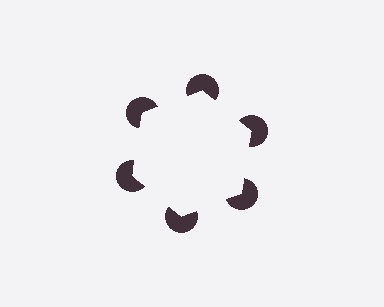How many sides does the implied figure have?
6 sides.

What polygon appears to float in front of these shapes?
An illusory hexagon — its edges are inferred from the aligned wedge cuts in the pac-man discs, not physically drawn.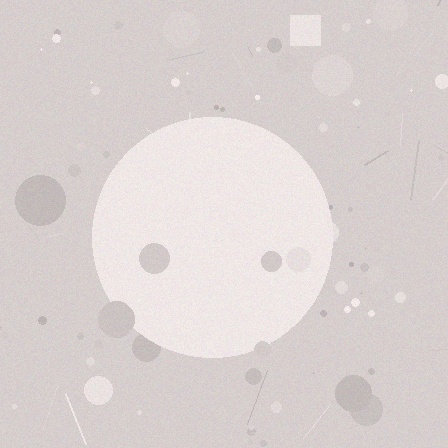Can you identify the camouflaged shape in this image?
The camouflaged shape is a circle.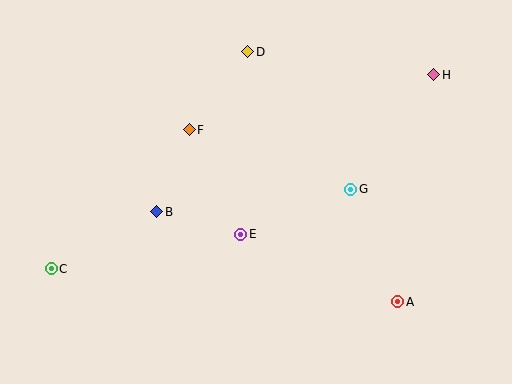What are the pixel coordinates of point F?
Point F is at (189, 130).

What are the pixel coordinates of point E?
Point E is at (241, 234).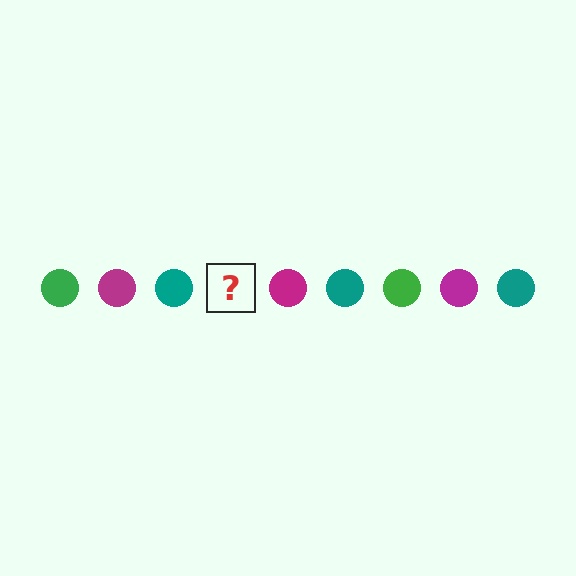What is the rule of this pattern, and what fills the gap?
The rule is that the pattern cycles through green, magenta, teal circles. The gap should be filled with a green circle.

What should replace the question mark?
The question mark should be replaced with a green circle.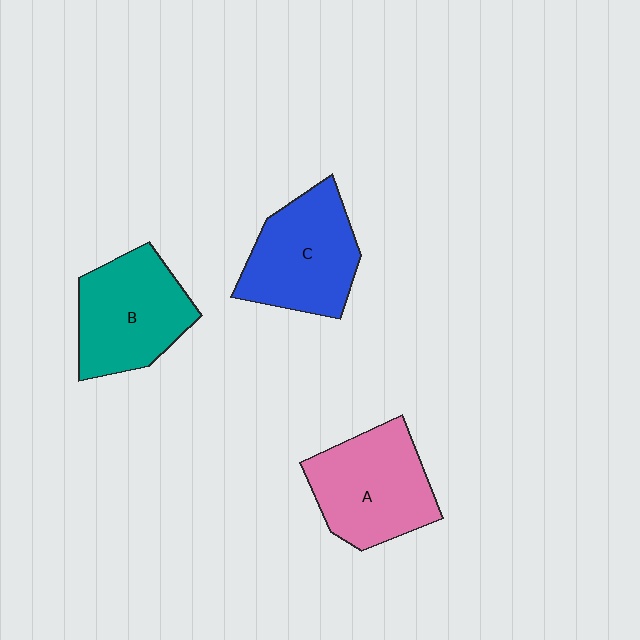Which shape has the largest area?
Shape A (pink).